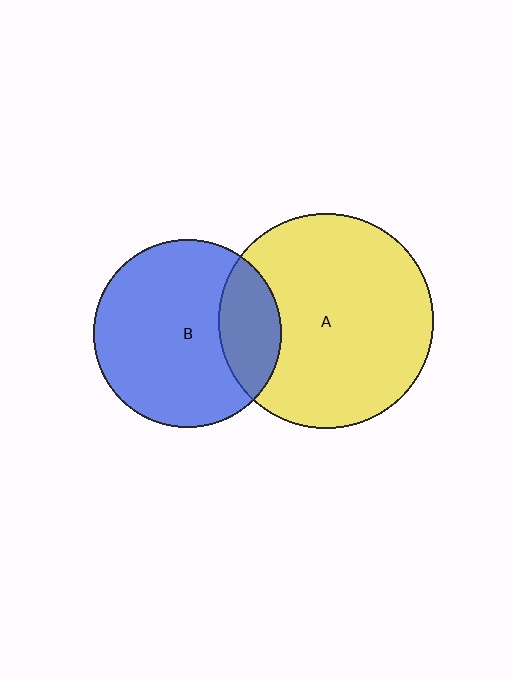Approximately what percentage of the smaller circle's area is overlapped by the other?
Approximately 20%.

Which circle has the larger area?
Circle A (yellow).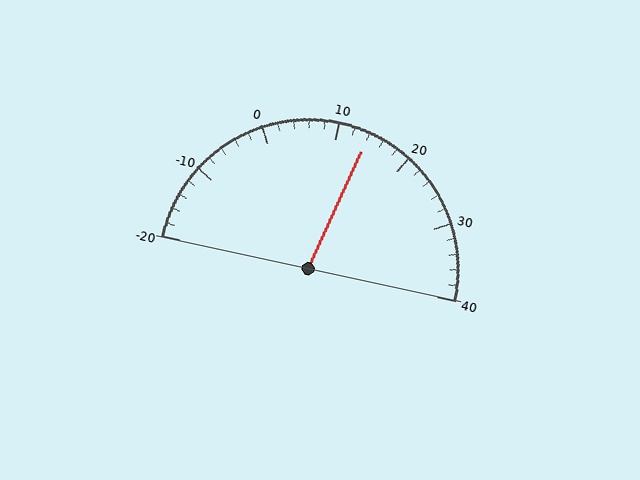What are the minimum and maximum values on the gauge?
The gauge ranges from -20 to 40.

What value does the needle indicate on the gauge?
The needle indicates approximately 14.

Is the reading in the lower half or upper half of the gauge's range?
The reading is in the upper half of the range (-20 to 40).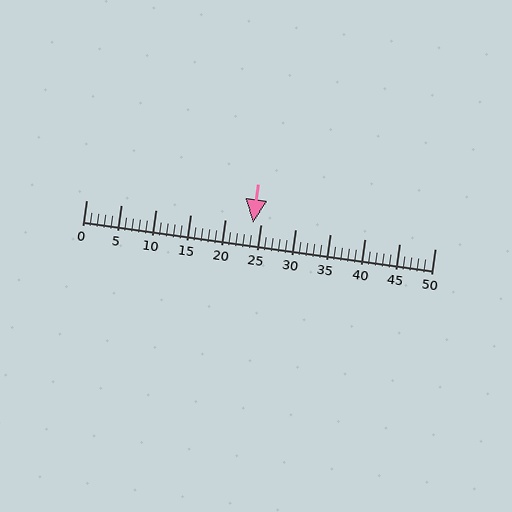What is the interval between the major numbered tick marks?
The major tick marks are spaced 5 units apart.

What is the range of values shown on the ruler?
The ruler shows values from 0 to 50.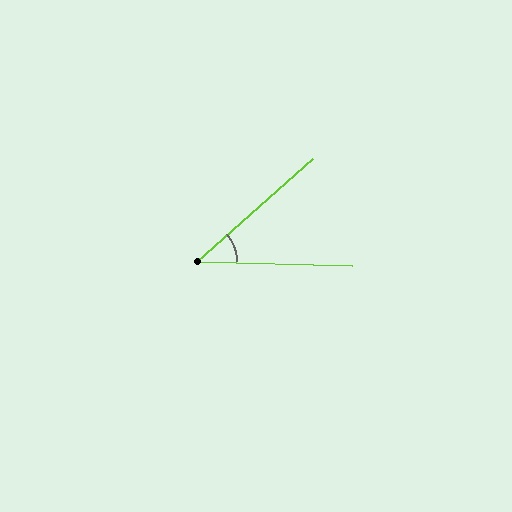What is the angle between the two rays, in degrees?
Approximately 43 degrees.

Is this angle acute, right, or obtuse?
It is acute.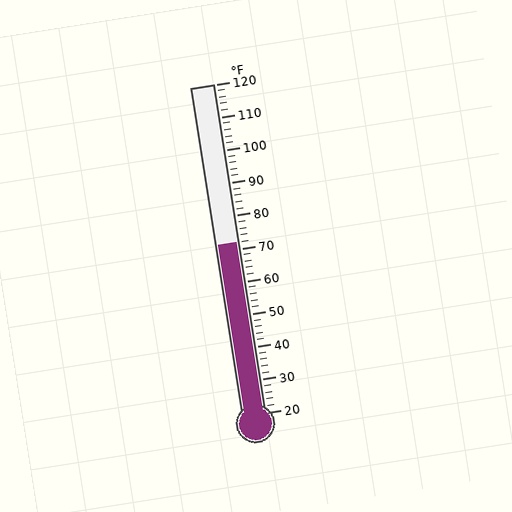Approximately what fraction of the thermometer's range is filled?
The thermometer is filled to approximately 50% of its range.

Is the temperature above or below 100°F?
The temperature is below 100°F.